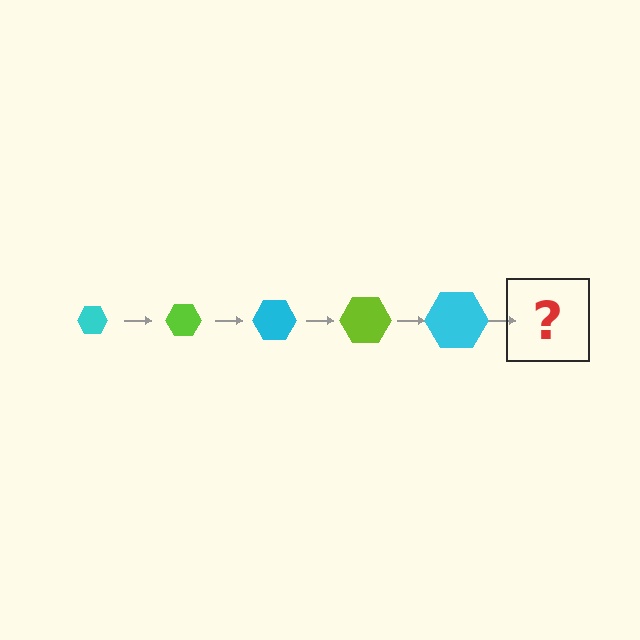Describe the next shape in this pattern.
It should be a lime hexagon, larger than the previous one.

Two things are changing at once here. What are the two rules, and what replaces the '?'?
The two rules are that the hexagon grows larger each step and the color cycles through cyan and lime. The '?' should be a lime hexagon, larger than the previous one.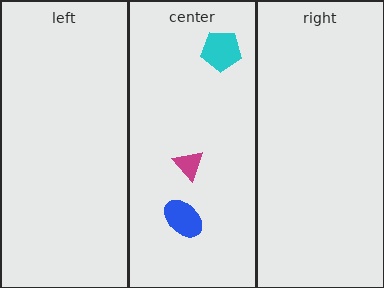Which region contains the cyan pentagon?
The center region.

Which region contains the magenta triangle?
The center region.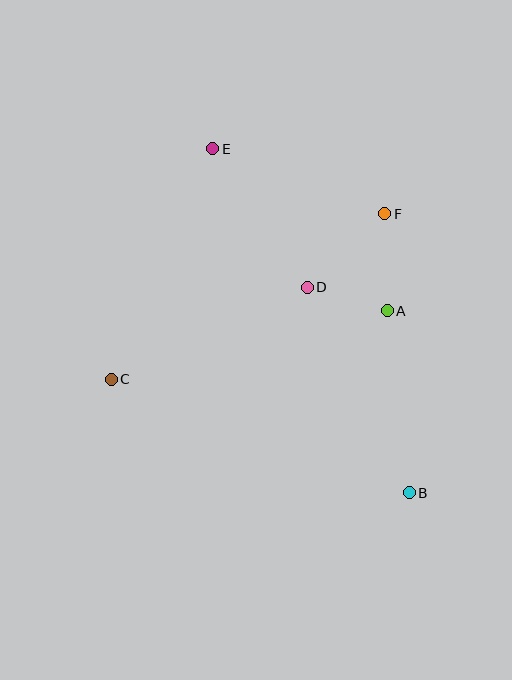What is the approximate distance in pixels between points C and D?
The distance between C and D is approximately 217 pixels.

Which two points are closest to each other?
Points A and D are closest to each other.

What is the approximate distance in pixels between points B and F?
The distance between B and F is approximately 280 pixels.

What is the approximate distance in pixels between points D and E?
The distance between D and E is approximately 167 pixels.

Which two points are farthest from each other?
Points B and E are farthest from each other.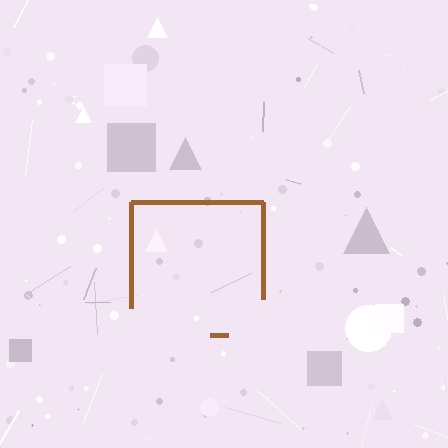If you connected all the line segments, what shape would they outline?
They would outline a square.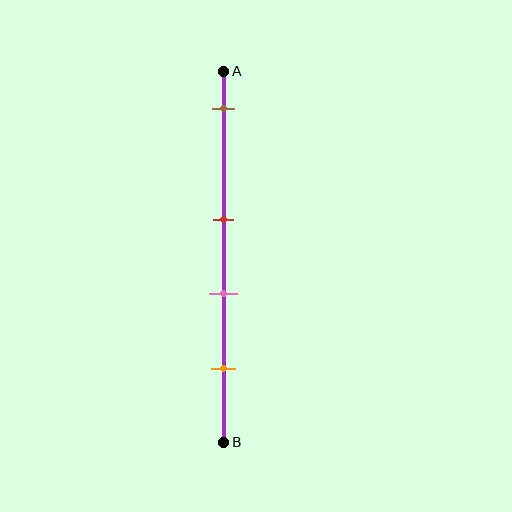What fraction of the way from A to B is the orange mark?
The orange mark is approximately 80% (0.8) of the way from A to B.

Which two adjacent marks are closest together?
The red and pink marks are the closest adjacent pair.